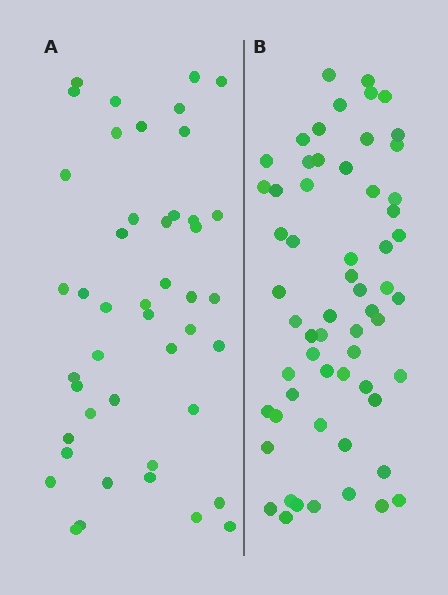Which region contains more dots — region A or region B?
Region B (the right region) has more dots.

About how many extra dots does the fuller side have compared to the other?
Region B has approximately 15 more dots than region A.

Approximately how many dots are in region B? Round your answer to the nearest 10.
About 60 dots.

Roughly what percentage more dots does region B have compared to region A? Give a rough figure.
About 35% more.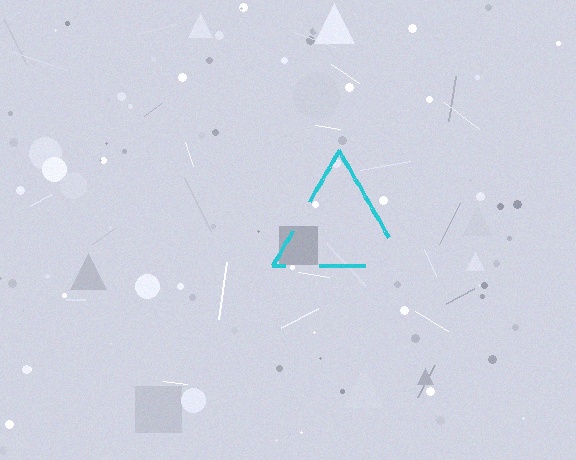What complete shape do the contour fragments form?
The contour fragments form a triangle.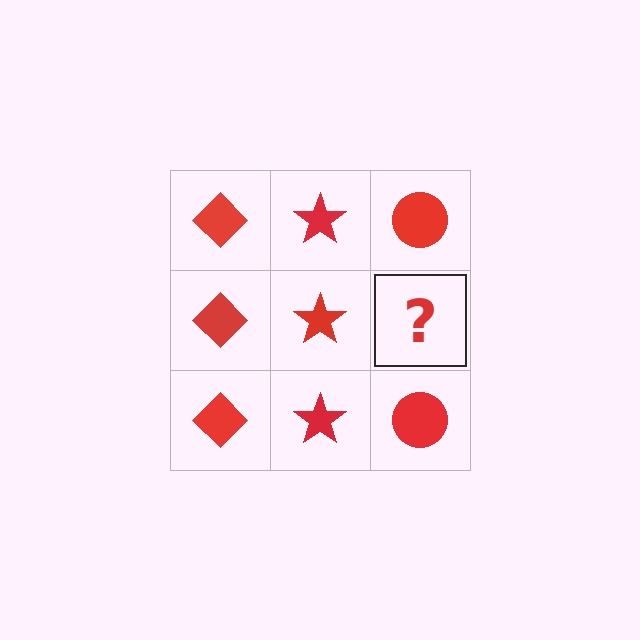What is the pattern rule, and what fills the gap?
The rule is that each column has a consistent shape. The gap should be filled with a red circle.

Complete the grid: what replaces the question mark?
The question mark should be replaced with a red circle.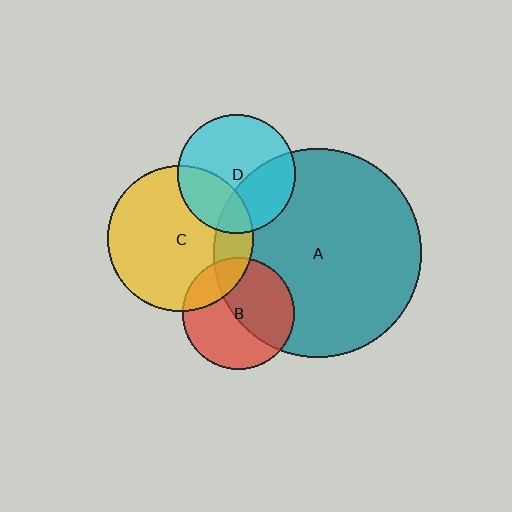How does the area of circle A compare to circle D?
Approximately 3.1 times.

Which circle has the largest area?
Circle A (teal).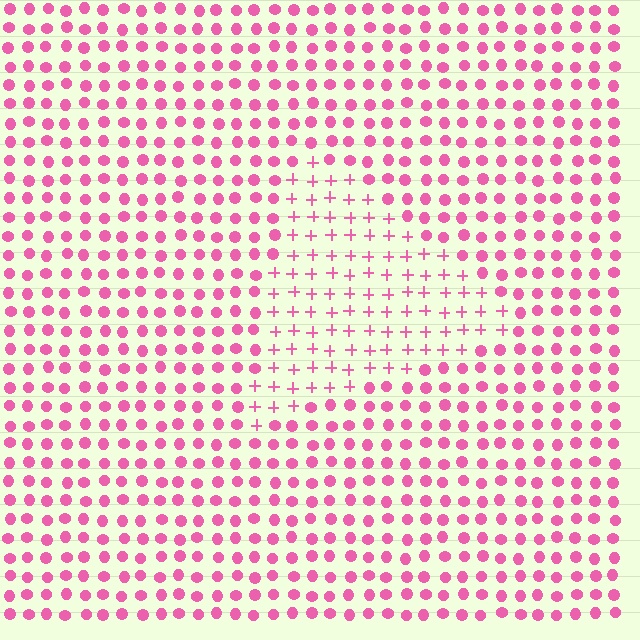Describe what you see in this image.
The image is filled with small pink elements arranged in a uniform grid. A triangle-shaped region contains plus signs, while the surrounding area contains circles. The boundary is defined purely by the change in element shape.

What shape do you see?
I see a triangle.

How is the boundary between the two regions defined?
The boundary is defined by a change in element shape: plus signs inside vs. circles outside. All elements share the same color and spacing.